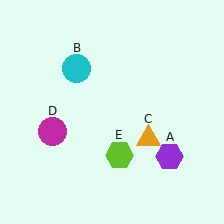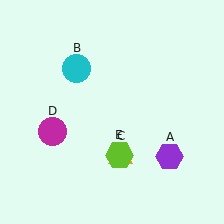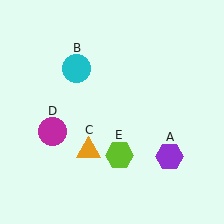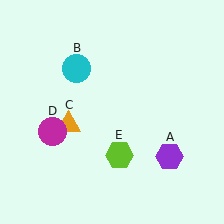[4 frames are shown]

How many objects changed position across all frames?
1 object changed position: orange triangle (object C).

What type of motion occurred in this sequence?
The orange triangle (object C) rotated clockwise around the center of the scene.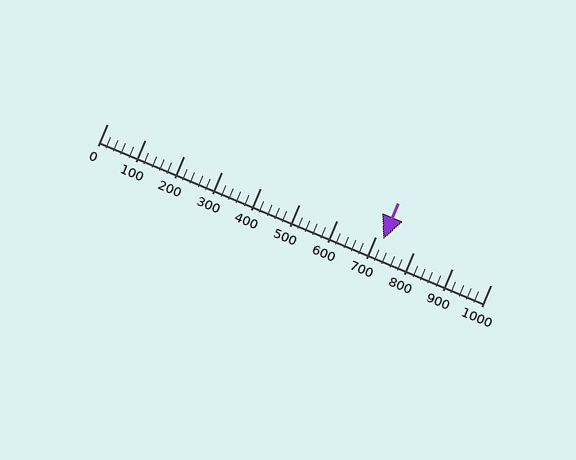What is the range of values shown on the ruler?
The ruler shows values from 0 to 1000.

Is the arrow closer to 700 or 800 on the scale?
The arrow is closer to 700.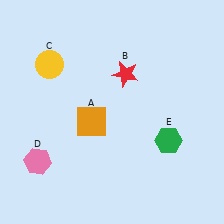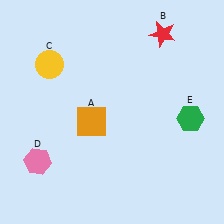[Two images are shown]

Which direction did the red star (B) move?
The red star (B) moved up.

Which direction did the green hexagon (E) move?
The green hexagon (E) moved up.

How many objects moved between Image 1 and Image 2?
2 objects moved between the two images.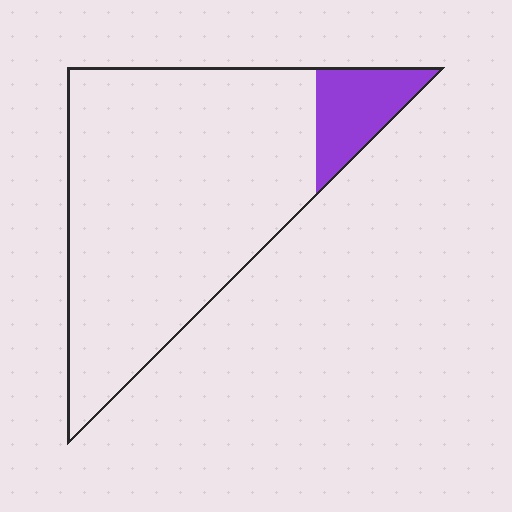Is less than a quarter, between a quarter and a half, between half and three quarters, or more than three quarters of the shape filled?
Less than a quarter.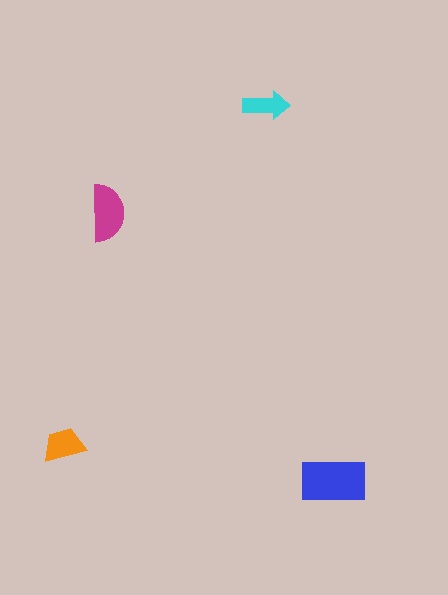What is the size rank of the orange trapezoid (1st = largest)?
3rd.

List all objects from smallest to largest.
The cyan arrow, the orange trapezoid, the magenta semicircle, the blue rectangle.